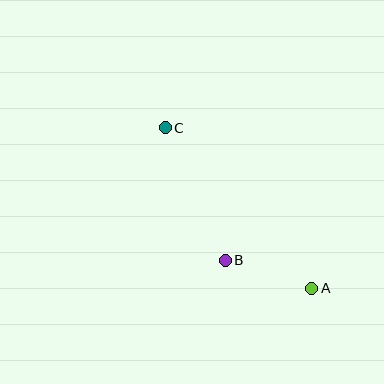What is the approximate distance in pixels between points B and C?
The distance between B and C is approximately 145 pixels.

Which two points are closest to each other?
Points A and B are closest to each other.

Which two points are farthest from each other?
Points A and C are farthest from each other.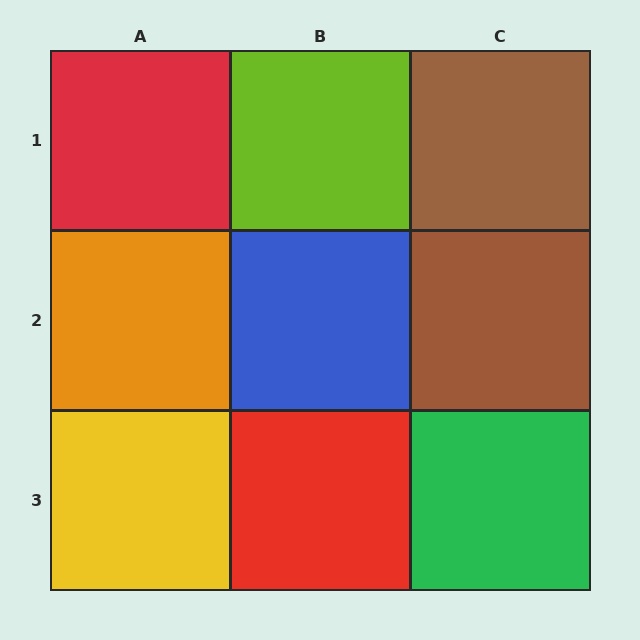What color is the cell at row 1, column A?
Red.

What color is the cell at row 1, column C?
Brown.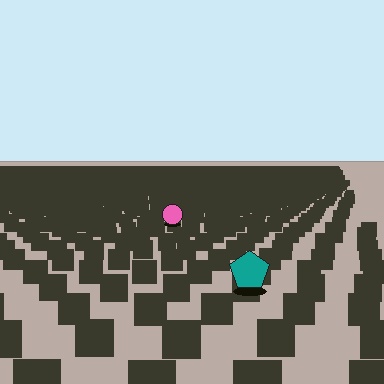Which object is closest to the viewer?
The teal pentagon is closest. The texture marks near it are larger and more spread out.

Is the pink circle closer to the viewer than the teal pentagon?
No. The teal pentagon is closer — you can tell from the texture gradient: the ground texture is coarser near it.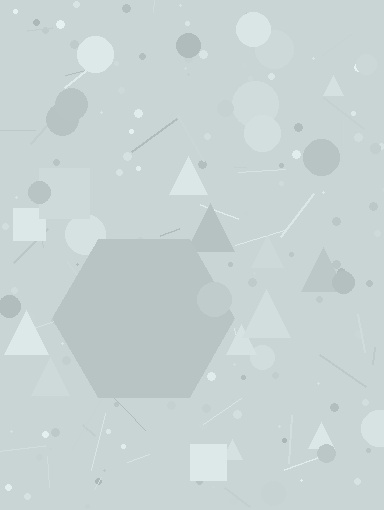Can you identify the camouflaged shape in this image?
The camouflaged shape is a hexagon.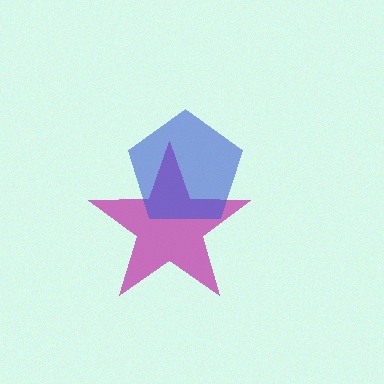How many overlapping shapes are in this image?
There are 2 overlapping shapes in the image.